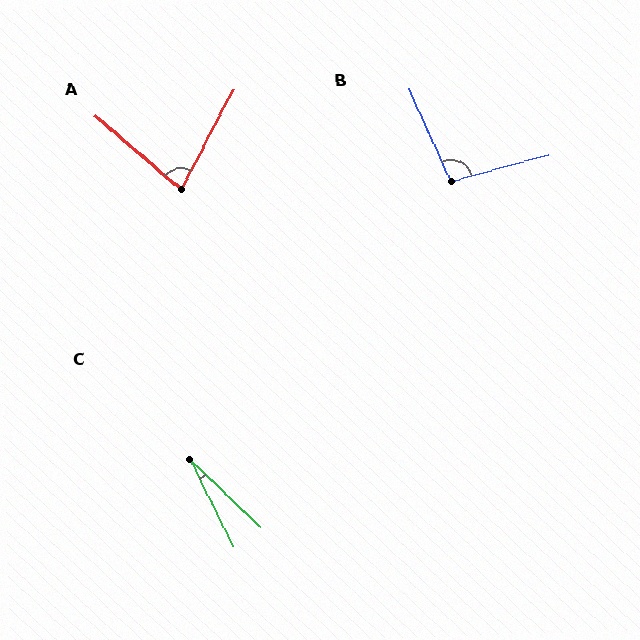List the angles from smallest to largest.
C (20°), A (77°), B (99°).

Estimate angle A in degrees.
Approximately 77 degrees.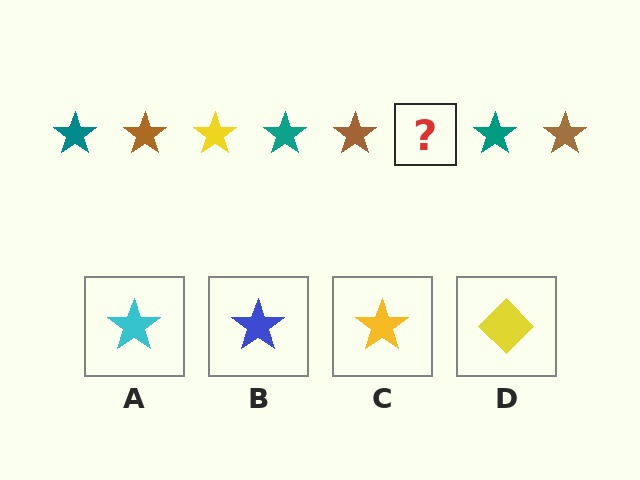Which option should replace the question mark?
Option C.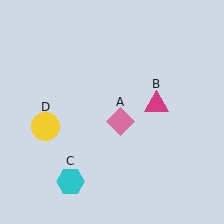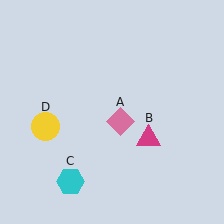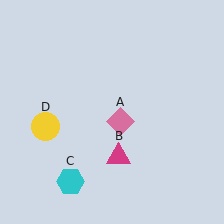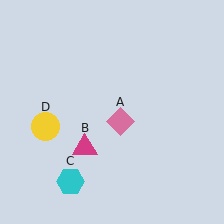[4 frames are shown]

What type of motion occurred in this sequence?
The magenta triangle (object B) rotated clockwise around the center of the scene.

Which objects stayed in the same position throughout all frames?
Pink diamond (object A) and cyan hexagon (object C) and yellow circle (object D) remained stationary.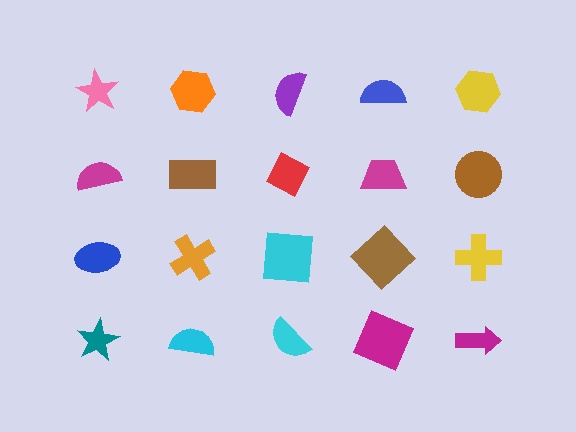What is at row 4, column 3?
A cyan semicircle.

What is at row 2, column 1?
A magenta semicircle.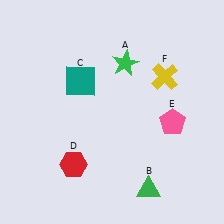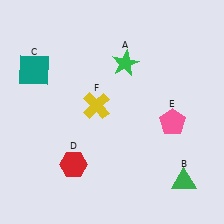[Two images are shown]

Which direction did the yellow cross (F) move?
The yellow cross (F) moved left.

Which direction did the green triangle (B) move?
The green triangle (B) moved right.